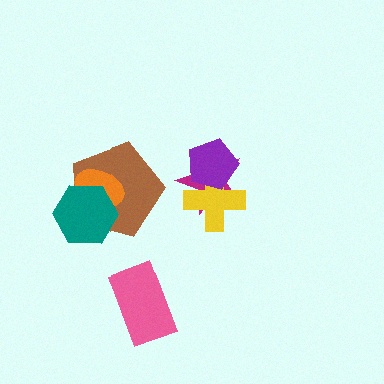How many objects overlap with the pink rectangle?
0 objects overlap with the pink rectangle.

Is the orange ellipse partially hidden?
Yes, it is partially covered by another shape.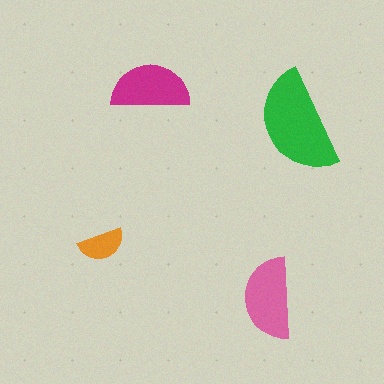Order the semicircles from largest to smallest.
the green one, the pink one, the magenta one, the orange one.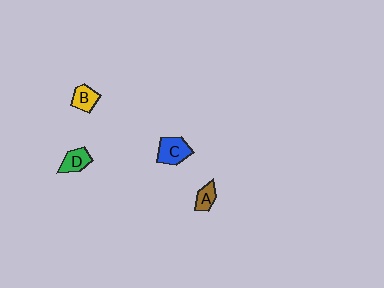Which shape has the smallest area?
Shape A (brown).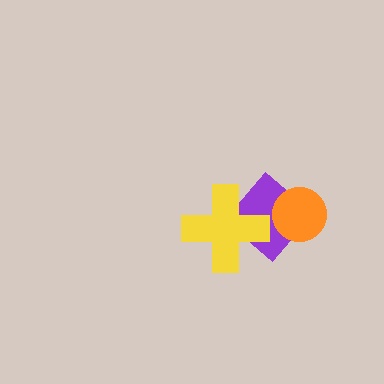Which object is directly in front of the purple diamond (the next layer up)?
The orange circle is directly in front of the purple diamond.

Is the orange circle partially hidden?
No, no other shape covers it.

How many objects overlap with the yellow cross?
1 object overlaps with the yellow cross.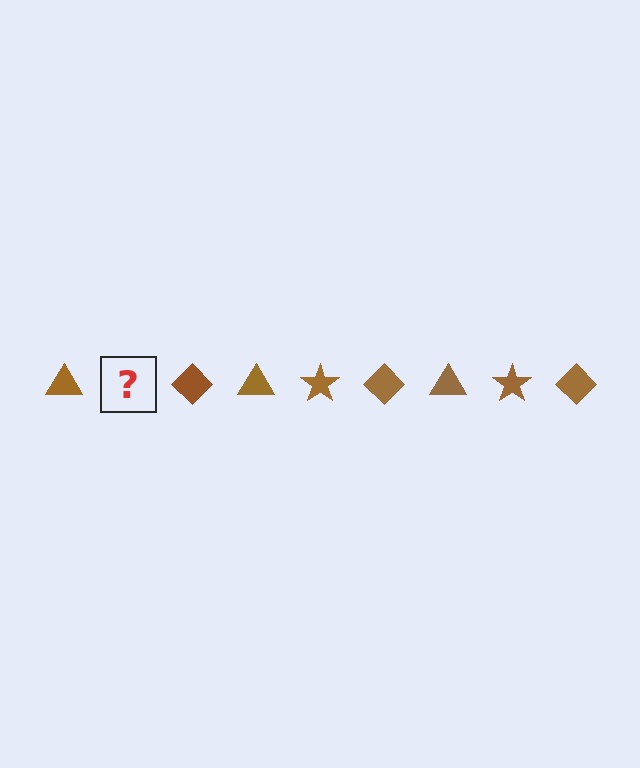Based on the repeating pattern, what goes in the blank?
The blank should be a brown star.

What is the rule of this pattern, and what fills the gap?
The rule is that the pattern cycles through triangle, star, diamond shapes in brown. The gap should be filled with a brown star.